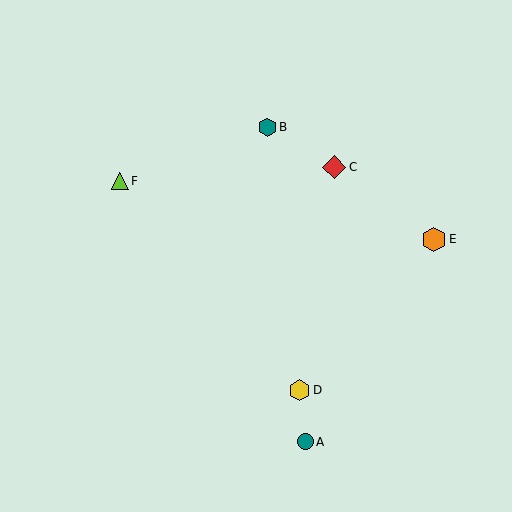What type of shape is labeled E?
Shape E is an orange hexagon.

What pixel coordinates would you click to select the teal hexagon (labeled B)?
Click at (267, 127) to select the teal hexagon B.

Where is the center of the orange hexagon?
The center of the orange hexagon is at (434, 239).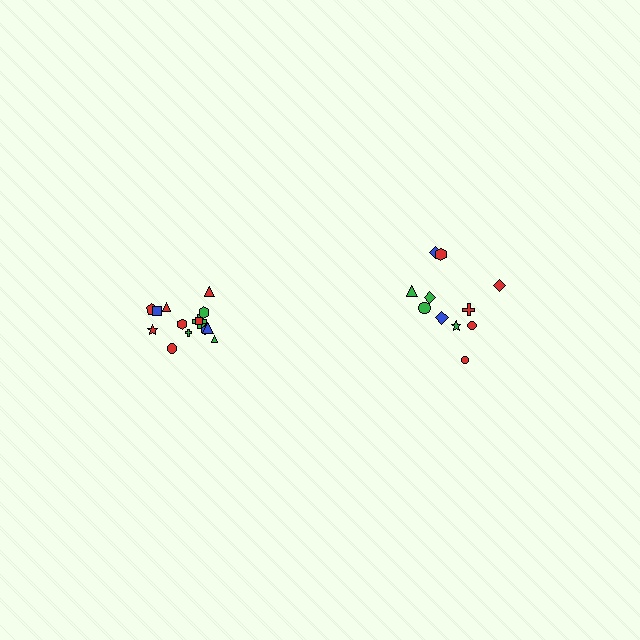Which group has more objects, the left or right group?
The left group.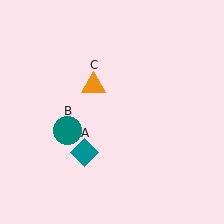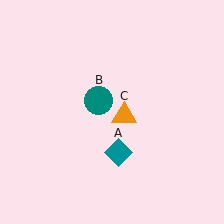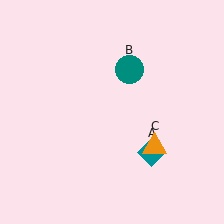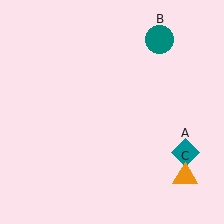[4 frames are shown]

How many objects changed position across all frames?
3 objects changed position: teal diamond (object A), teal circle (object B), orange triangle (object C).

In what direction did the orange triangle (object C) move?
The orange triangle (object C) moved down and to the right.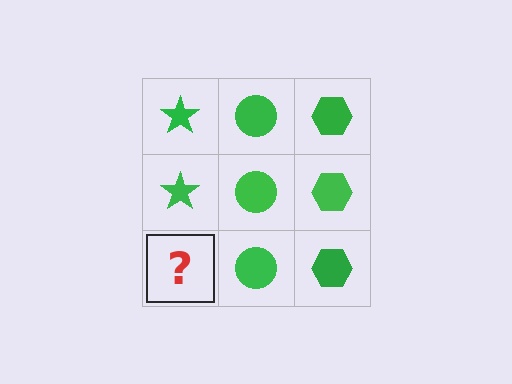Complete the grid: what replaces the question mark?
The question mark should be replaced with a green star.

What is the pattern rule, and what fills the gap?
The rule is that each column has a consistent shape. The gap should be filled with a green star.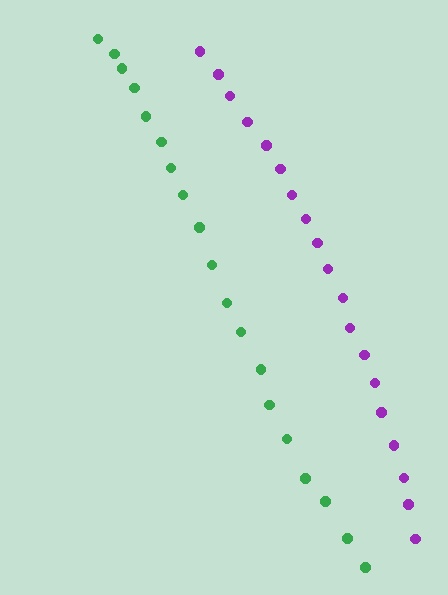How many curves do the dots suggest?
There are 2 distinct paths.